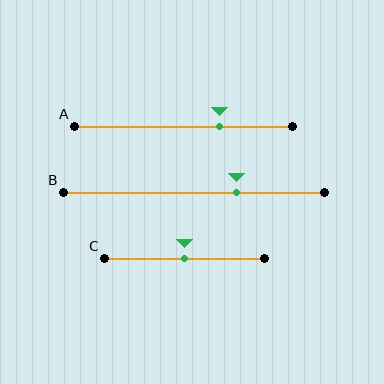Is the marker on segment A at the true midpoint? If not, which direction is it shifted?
No, the marker on segment A is shifted to the right by about 17% of the segment length.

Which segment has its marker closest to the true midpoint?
Segment C has its marker closest to the true midpoint.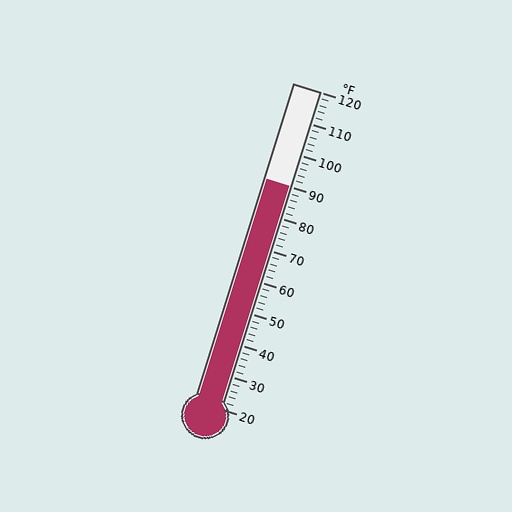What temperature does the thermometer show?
The thermometer shows approximately 90°F.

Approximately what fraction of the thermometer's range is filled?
The thermometer is filled to approximately 70% of its range.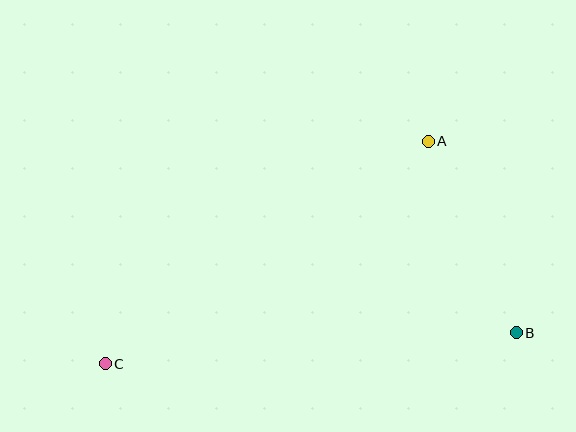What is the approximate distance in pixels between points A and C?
The distance between A and C is approximately 392 pixels.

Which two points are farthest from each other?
Points B and C are farthest from each other.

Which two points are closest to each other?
Points A and B are closest to each other.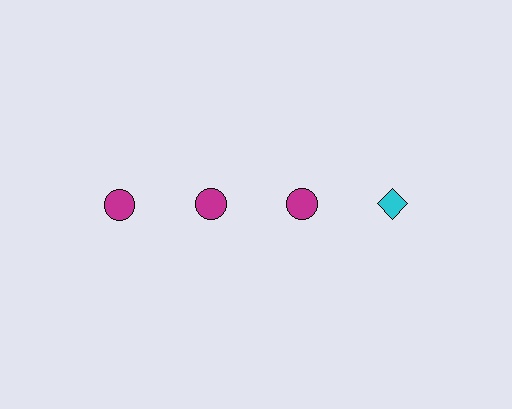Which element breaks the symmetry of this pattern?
The cyan diamond in the top row, second from right column breaks the symmetry. All other shapes are magenta circles.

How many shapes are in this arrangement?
There are 4 shapes arranged in a grid pattern.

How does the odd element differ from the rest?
It differs in both color (cyan instead of magenta) and shape (diamond instead of circle).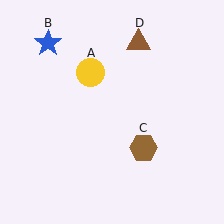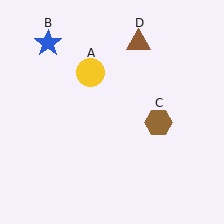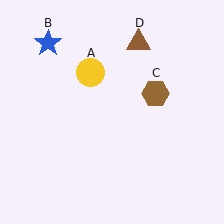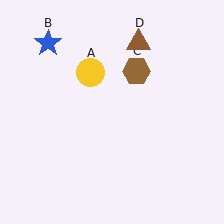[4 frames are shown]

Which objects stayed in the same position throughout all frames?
Yellow circle (object A) and blue star (object B) and brown triangle (object D) remained stationary.